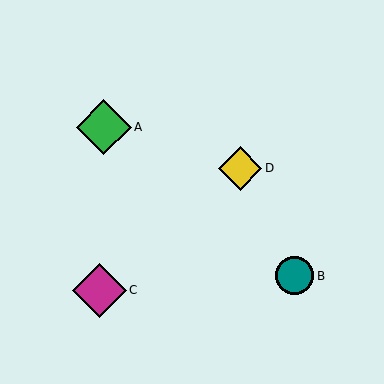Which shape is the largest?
The green diamond (labeled A) is the largest.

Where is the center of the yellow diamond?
The center of the yellow diamond is at (240, 168).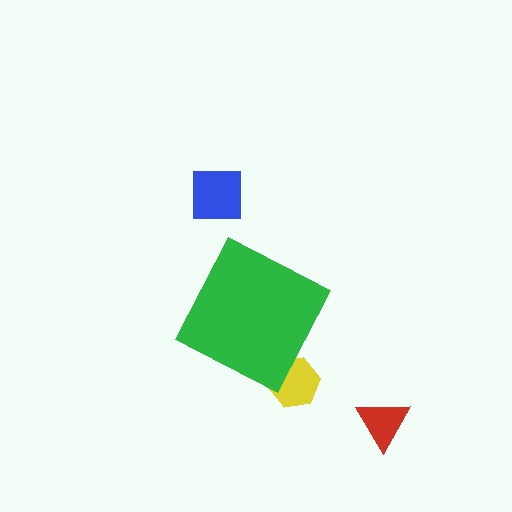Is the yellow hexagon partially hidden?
Yes, the yellow hexagon is partially hidden behind the green diamond.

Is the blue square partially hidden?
No, the blue square is fully visible.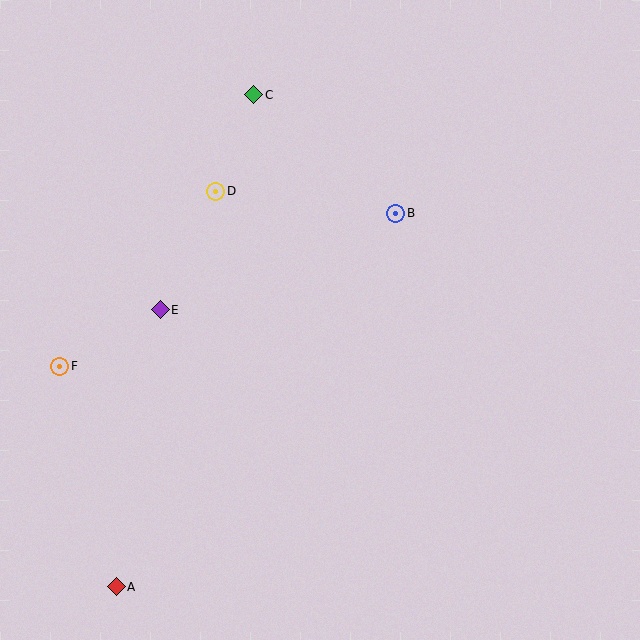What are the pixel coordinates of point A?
Point A is at (116, 587).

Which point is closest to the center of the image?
Point B at (396, 213) is closest to the center.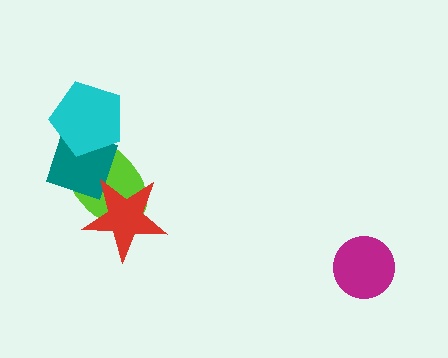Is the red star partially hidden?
No, no other shape covers it.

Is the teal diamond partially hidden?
Yes, it is partially covered by another shape.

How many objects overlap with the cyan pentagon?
2 objects overlap with the cyan pentagon.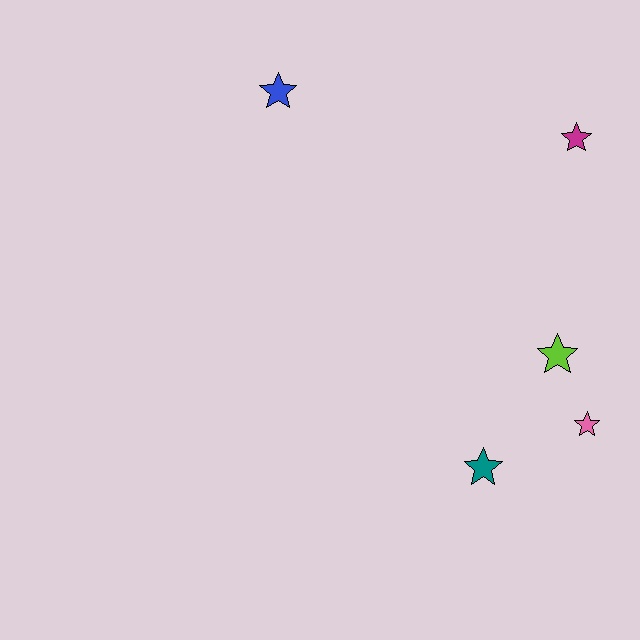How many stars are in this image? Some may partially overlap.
There are 5 stars.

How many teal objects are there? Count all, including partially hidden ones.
There is 1 teal object.